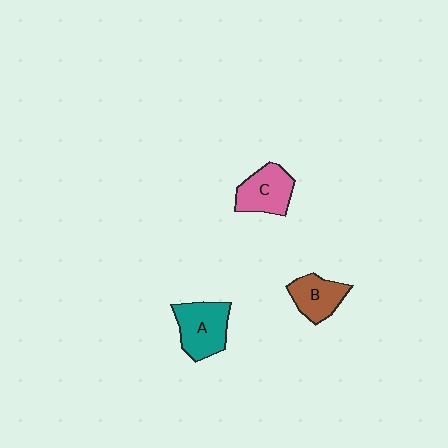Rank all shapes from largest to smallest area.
From largest to smallest: A (teal), C (pink), B (brown).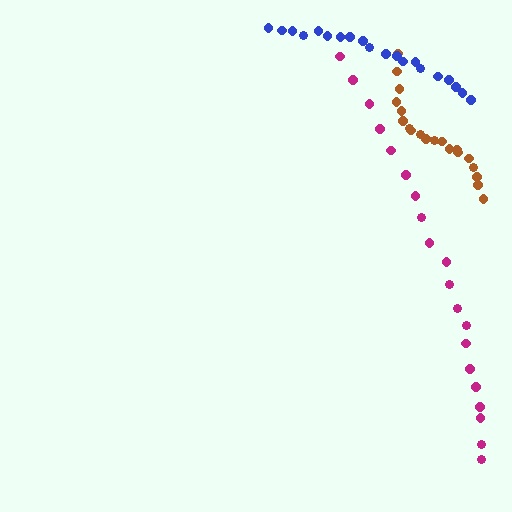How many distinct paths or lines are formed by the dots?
There are 3 distinct paths.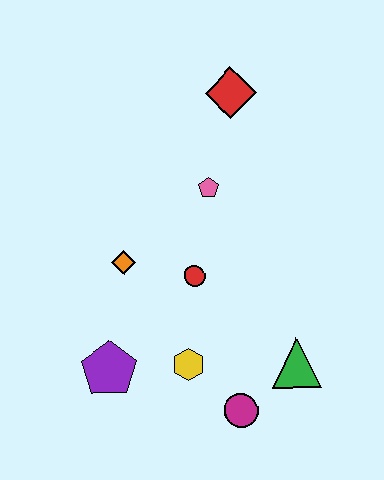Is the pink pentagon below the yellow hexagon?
No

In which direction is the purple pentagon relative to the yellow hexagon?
The purple pentagon is to the left of the yellow hexagon.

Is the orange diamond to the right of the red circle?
No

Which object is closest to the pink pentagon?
The red circle is closest to the pink pentagon.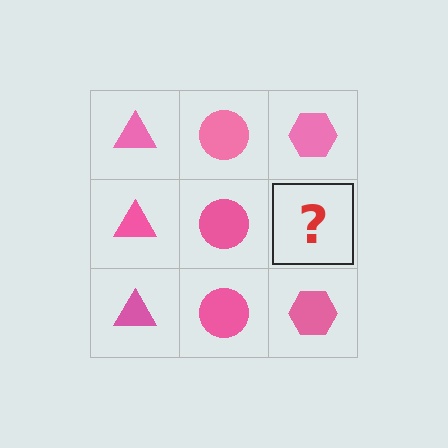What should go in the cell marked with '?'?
The missing cell should contain a pink hexagon.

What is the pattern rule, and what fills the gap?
The rule is that each column has a consistent shape. The gap should be filled with a pink hexagon.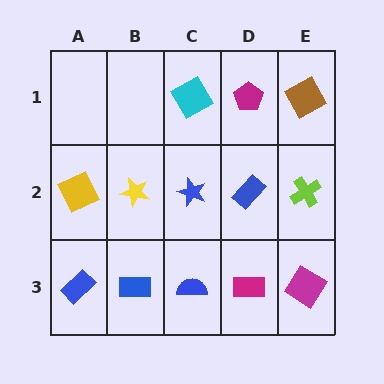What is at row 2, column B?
A yellow star.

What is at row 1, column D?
A magenta pentagon.